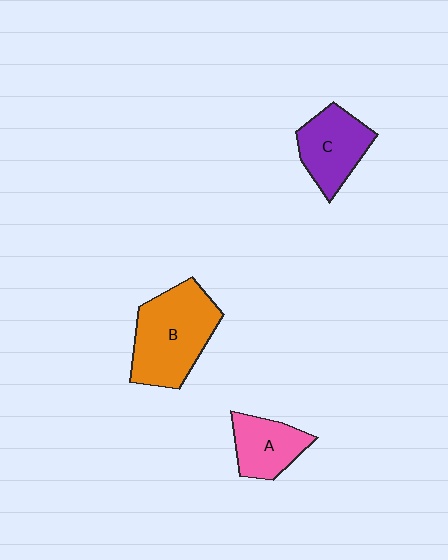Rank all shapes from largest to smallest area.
From largest to smallest: B (orange), C (purple), A (pink).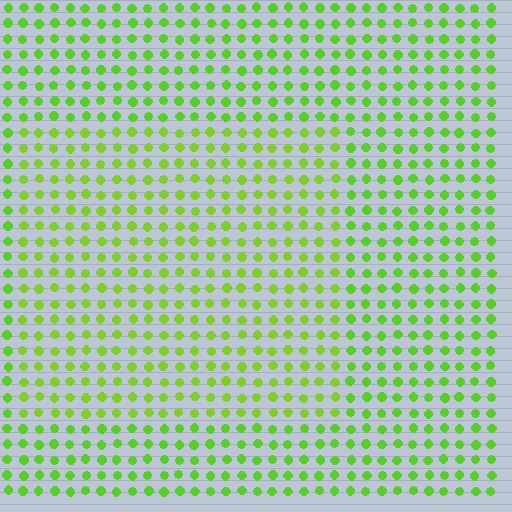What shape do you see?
I see a rectangle.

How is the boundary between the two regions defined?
The boundary is defined purely by a slight shift in hue (about 14 degrees). Spacing, size, and orientation are identical on both sides.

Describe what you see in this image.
The image is filled with small lime elements in a uniform arrangement. A rectangle-shaped region is visible where the elements are tinted to a slightly different hue, forming a subtle color boundary.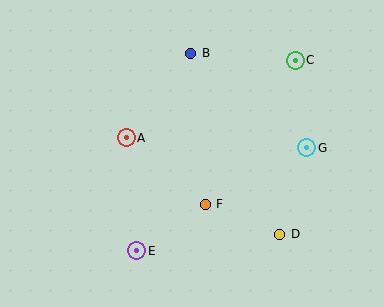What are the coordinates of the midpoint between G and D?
The midpoint between G and D is at (293, 191).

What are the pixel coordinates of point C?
Point C is at (295, 60).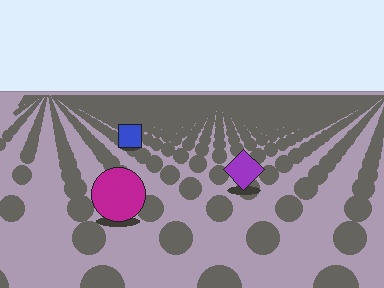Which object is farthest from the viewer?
The blue square is farthest from the viewer. It appears smaller and the ground texture around it is denser.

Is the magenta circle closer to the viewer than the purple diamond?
Yes. The magenta circle is closer — you can tell from the texture gradient: the ground texture is coarser near it.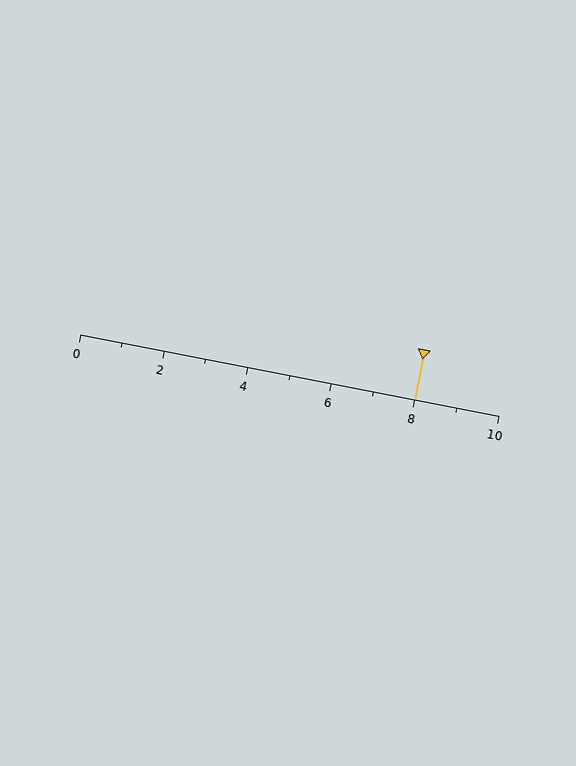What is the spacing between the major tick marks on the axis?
The major ticks are spaced 2 apart.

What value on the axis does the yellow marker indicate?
The marker indicates approximately 8.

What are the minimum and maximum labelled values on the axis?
The axis runs from 0 to 10.